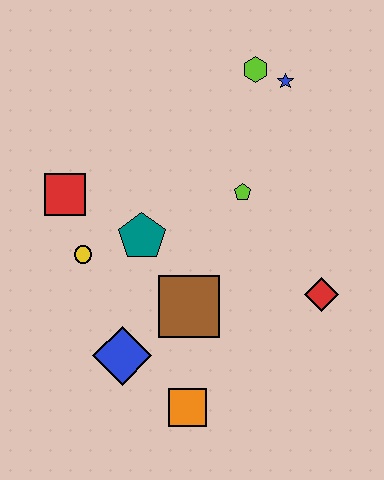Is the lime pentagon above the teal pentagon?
Yes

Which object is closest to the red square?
The yellow circle is closest to the red square.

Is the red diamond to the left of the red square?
No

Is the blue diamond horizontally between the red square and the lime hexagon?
Yes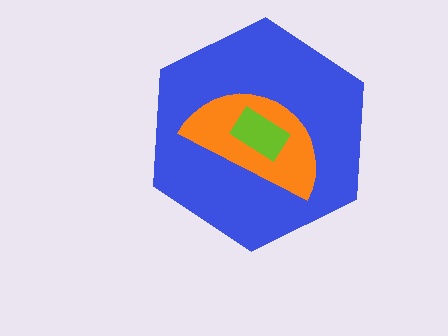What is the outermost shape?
The blue hexagon.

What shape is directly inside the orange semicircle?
The lime rectangle.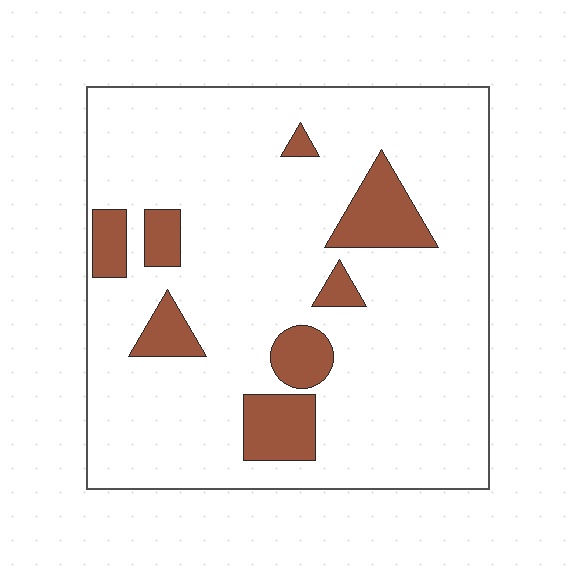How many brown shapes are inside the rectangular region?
8.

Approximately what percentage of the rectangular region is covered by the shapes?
Approximately 15%.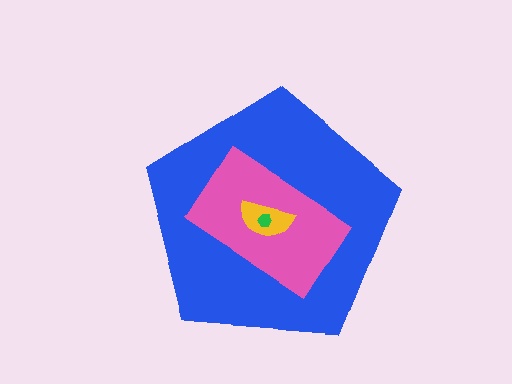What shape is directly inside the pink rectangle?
The yellow semicircle.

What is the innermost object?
The green hexagon.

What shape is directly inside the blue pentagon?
The pink rectangle.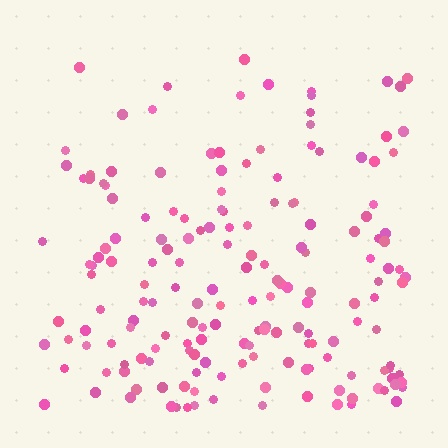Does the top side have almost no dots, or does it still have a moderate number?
Still a moderate number, just noticeably fewer than the bottom.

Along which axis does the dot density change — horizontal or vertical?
Vertical.